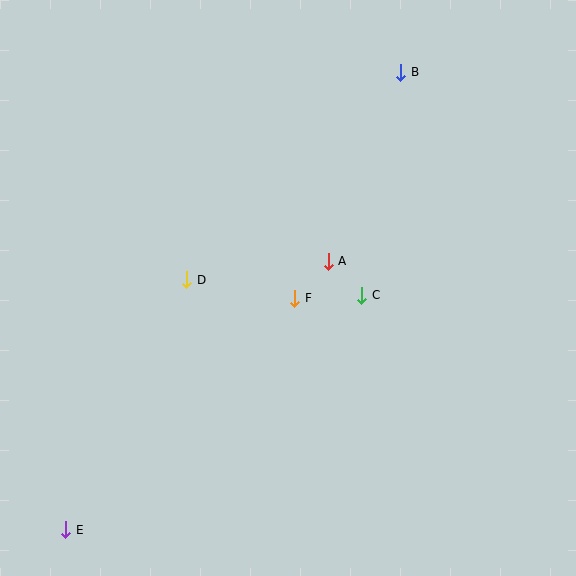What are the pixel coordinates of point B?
Point B is at (401, 72).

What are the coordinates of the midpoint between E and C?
The midpoint between E and C is at (214, 412).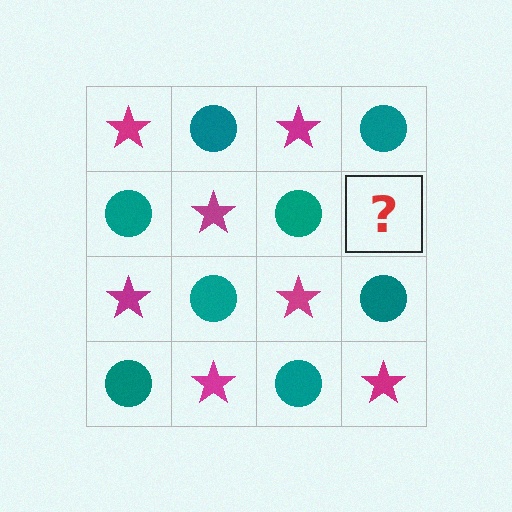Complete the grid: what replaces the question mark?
The question mark should be replaced with a magenta star.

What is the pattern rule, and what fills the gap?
The rule is that it alternates magenta star and teal circle in a checkerboard pattern. The gap should be filled with a magenta star.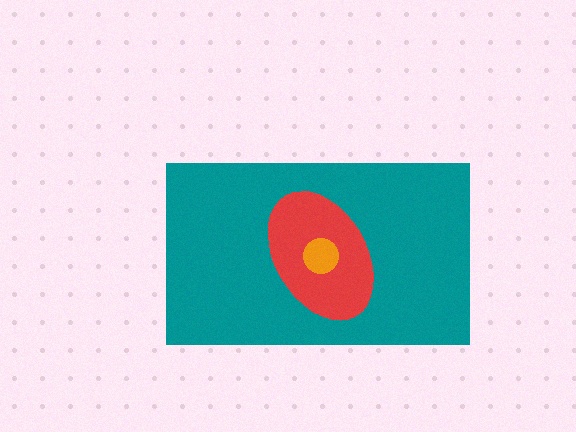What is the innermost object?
The orange circle.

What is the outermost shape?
The teal rectangle.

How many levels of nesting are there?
3.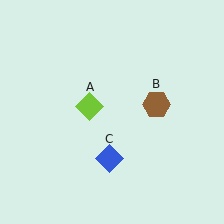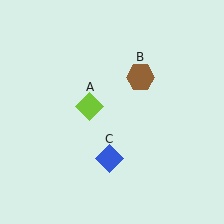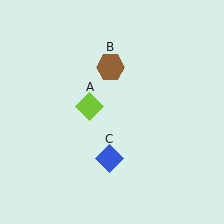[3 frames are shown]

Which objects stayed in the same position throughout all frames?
Lime diamond (object A) and blue diamond (object C) remained stationary.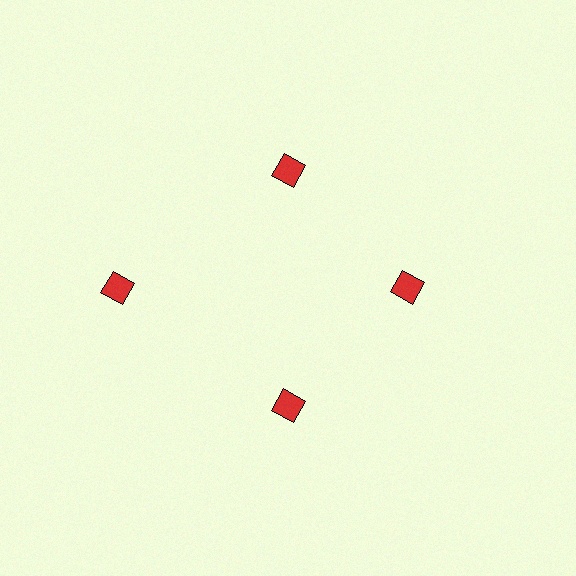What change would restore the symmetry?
The symmetry would be restored by moving it inward, back onto the ring so that all 4 diamonds sit at equal angles and equal distance from the center.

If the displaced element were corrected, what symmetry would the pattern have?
It would have 4-fold rotational symmetry — the pattern would map onto itself every 90 degrees.